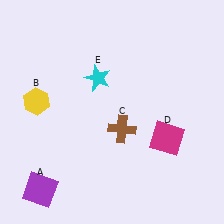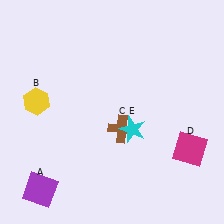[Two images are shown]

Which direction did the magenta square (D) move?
The magenta square (D) moved right.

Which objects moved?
The objects that moved are: the magenta square (D), the cyan star (E).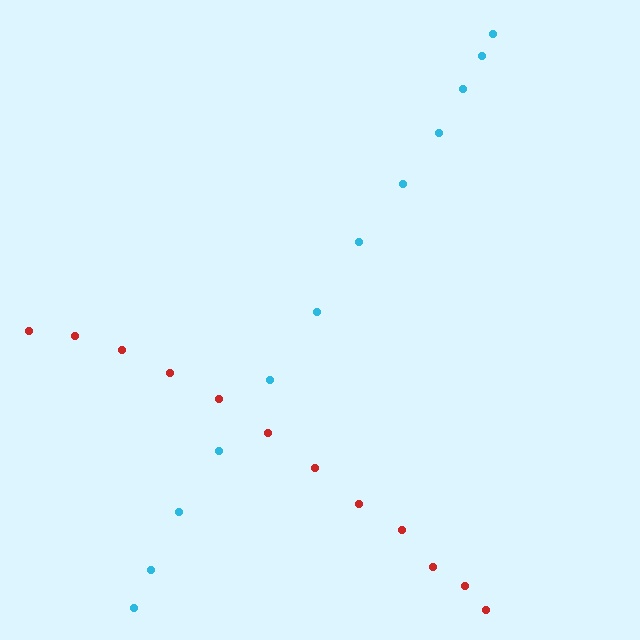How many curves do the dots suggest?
There are 2 distinct paths.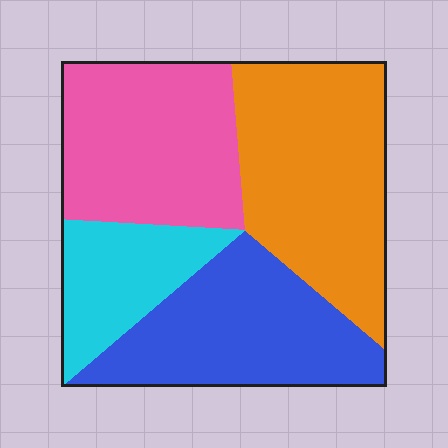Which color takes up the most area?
Orange, at roughly 30%.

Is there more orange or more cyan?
Orange.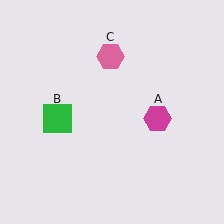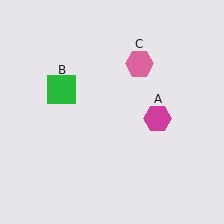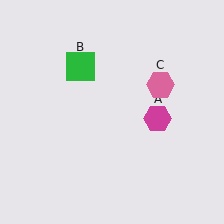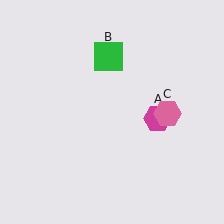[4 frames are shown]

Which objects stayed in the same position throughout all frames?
Magenta hexagon (object A) remained stationary.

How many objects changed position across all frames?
2 objects changed position: green square (object B), pink hexagon (object C).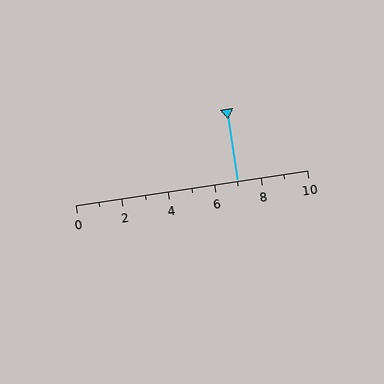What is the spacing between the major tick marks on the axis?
The major ticks are spaced 2 apart.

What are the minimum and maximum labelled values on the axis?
The axis runs from 0 to 10.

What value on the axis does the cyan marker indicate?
The marker indicates approximately 7.